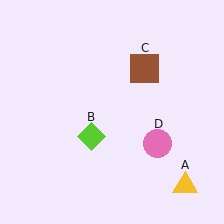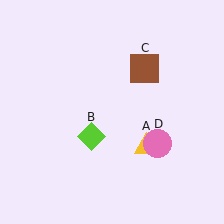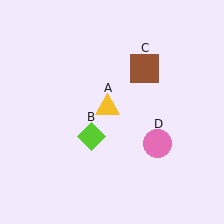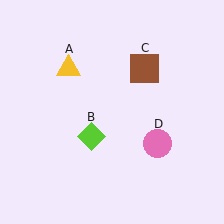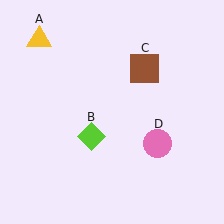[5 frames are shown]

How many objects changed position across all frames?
1 object changed position: yellow triangle (object A).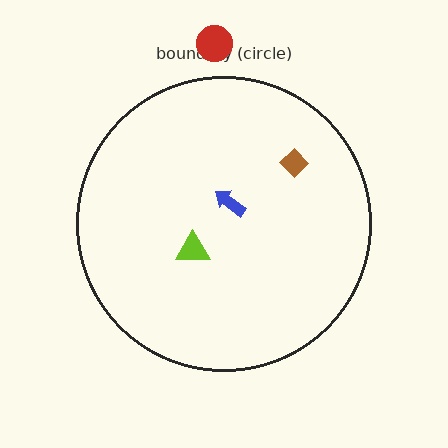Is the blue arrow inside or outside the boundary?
Inside.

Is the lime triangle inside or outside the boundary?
Inside.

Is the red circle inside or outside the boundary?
Outside.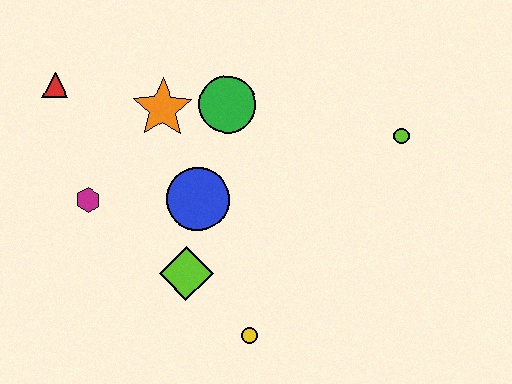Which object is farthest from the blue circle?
The lime circle is farthest from the blue circle.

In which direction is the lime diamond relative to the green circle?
The lime diamond is below the green circle.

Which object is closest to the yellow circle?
The lime diamond is closest to the yellow circle.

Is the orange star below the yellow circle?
No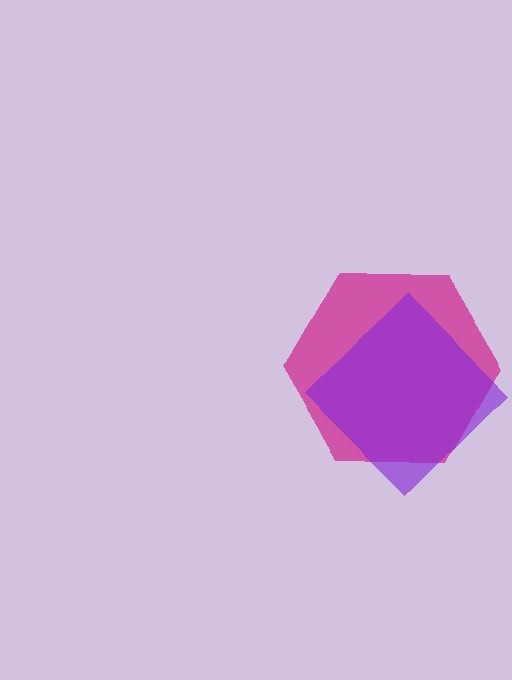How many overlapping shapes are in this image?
There are 2 overlapping shapes in the image.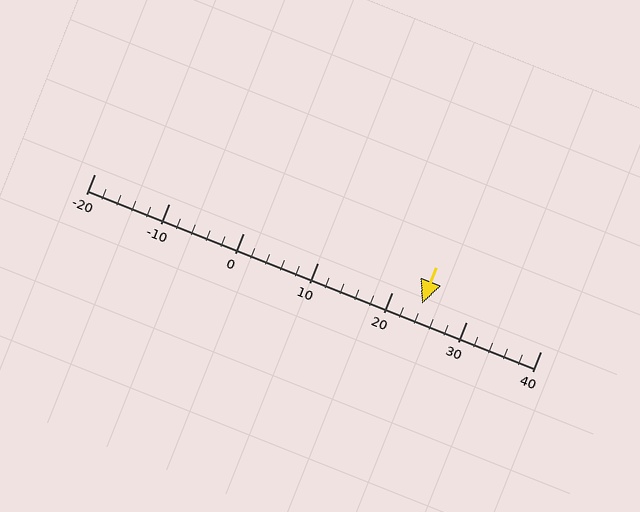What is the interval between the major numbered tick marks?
The major tick marks are spaced 10 units apart.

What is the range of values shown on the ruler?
The ruler shows values from -20 to 40.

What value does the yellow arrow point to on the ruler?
The yellow arrow points to approximately 24.